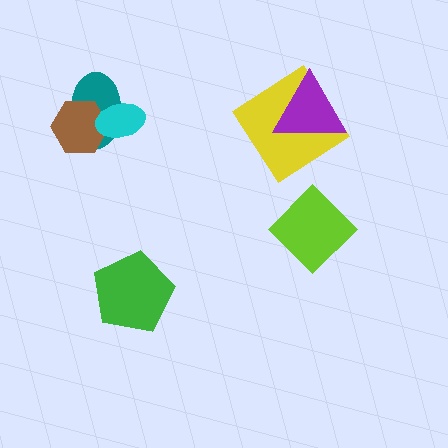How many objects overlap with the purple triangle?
1 object overlaps with the purple triangle.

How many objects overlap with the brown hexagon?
2 objects overlap with the brown hexagon.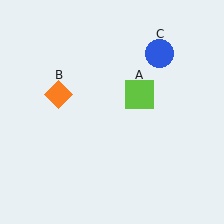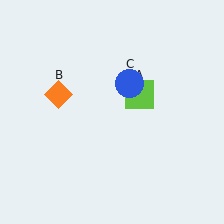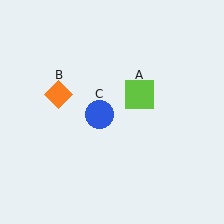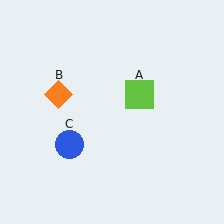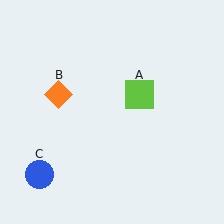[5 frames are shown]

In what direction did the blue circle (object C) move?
The blue circle (object C) moved down and to the left.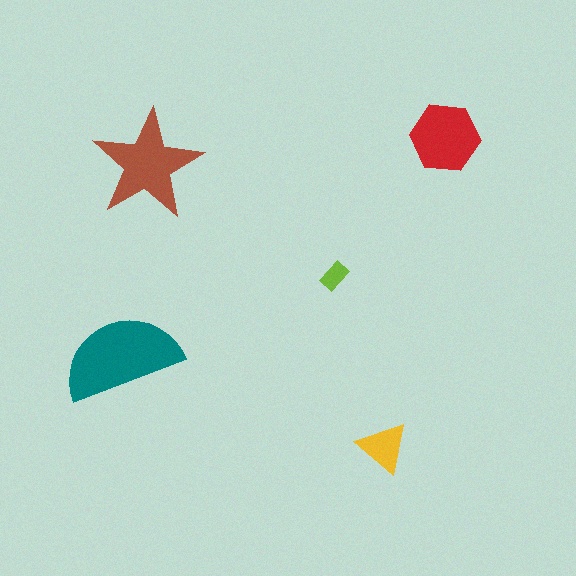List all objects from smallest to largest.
The lime rectangle, the yellow triangle, the red hexagon, the brown star, the teal semicircle.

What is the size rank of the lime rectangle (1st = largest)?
5th.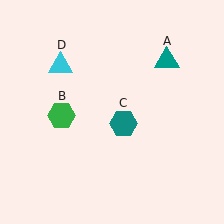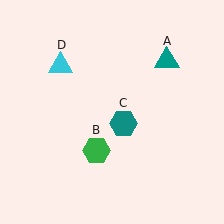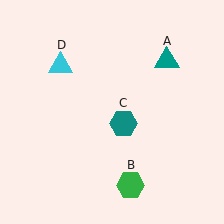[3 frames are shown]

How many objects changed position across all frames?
1 object changed position: green hexagon (object B).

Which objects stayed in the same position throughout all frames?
Teal triangle (object A) and teal hexagon (object C) and cyan triangle (object D) remained stationary.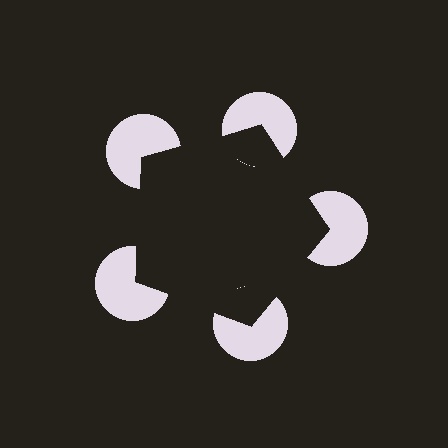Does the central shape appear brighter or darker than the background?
It typically appears slightly darker than the background, even though no actual brightness change is drawn.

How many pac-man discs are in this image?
There are 5 — one at each vertex of the illusory pentagon.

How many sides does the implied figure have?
5 sides.